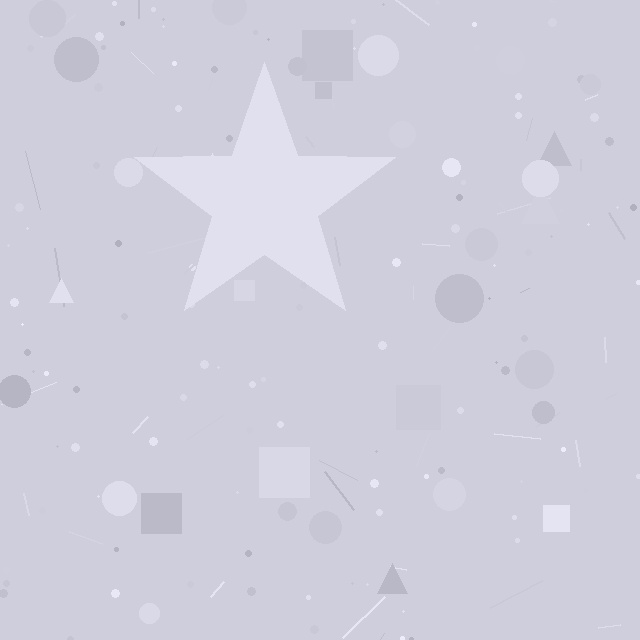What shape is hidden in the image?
A star is hidden in the image.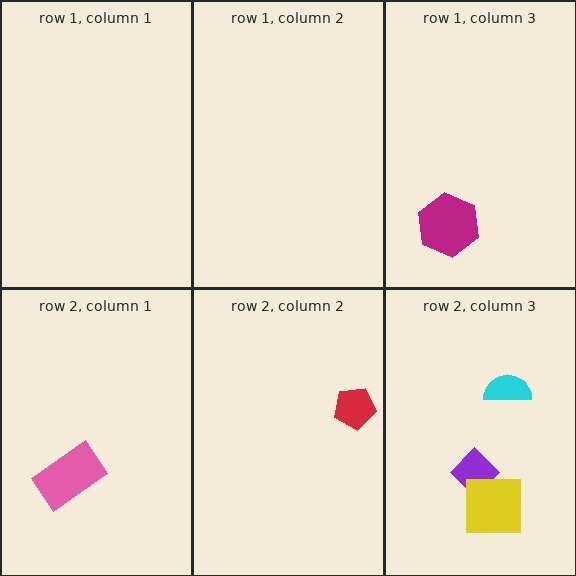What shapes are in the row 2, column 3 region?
The purple diamond, the yellow square, the cyan semicircle.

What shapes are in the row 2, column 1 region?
The pink rectangle.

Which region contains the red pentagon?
The row 2, column 2 region.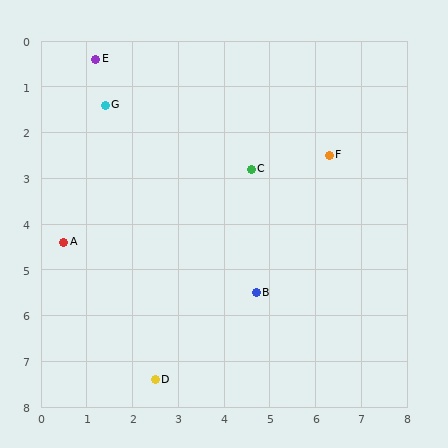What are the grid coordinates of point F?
Point F is at approximately (6.3, 2.5).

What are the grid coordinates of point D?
Point D is at approximately (2.5, 7.4).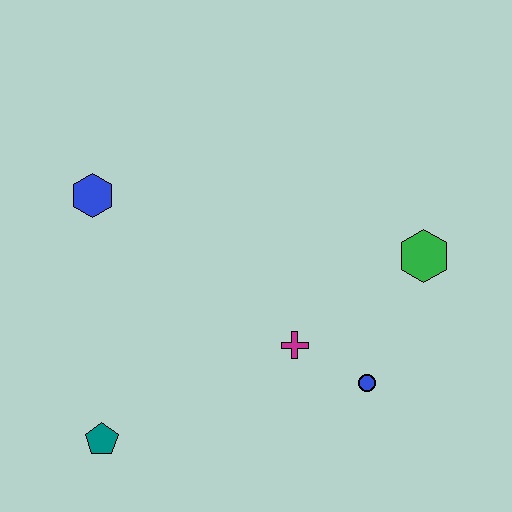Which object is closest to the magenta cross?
The blue circle is closest to the magenta cross.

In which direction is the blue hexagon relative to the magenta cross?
The blue hexagon is to the left of the magenta cross.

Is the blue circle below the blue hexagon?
Yes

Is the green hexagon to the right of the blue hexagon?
Yes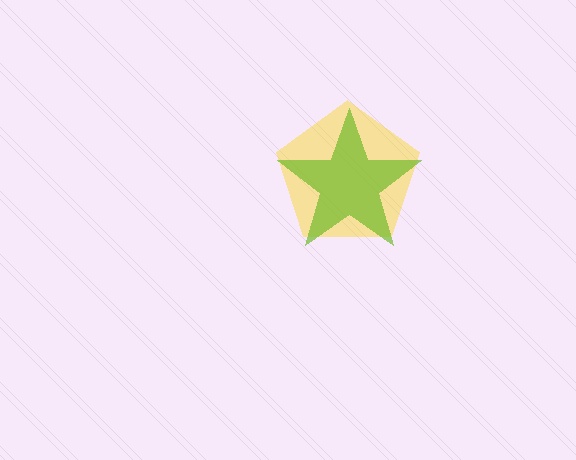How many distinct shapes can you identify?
There are 2 distinct shapes: a yellow pentagon, a lime star.